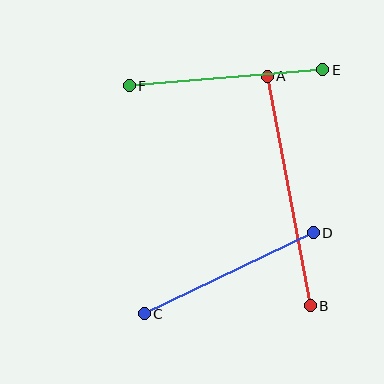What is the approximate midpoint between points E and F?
The midpoint is at approximately (226, 78) pixels.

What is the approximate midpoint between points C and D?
The midpoint is at approximately (229, 273) pixels.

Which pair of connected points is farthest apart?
Points A and B are farthest apart.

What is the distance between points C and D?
The distance is approximately 187 pixels.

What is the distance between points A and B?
The distance is approximately 234 pixels.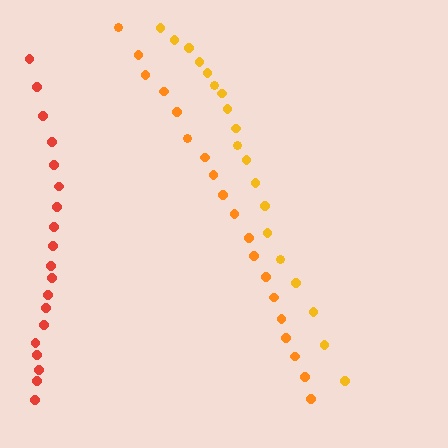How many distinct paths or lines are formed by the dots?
There are 3 distinct paths.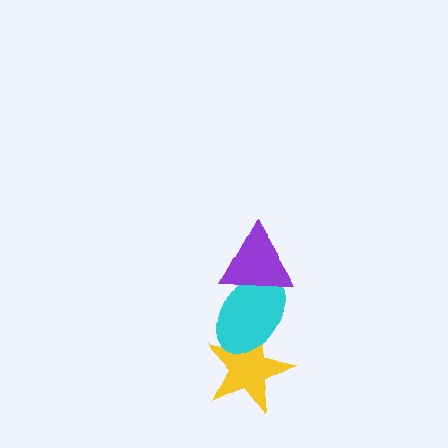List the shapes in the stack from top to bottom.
From top to bottom: the purple triangle, the cyan ellipse, the yellow star.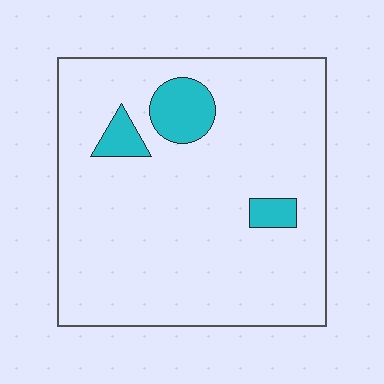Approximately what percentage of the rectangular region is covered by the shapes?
Approximately 10%.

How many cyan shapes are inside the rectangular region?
3.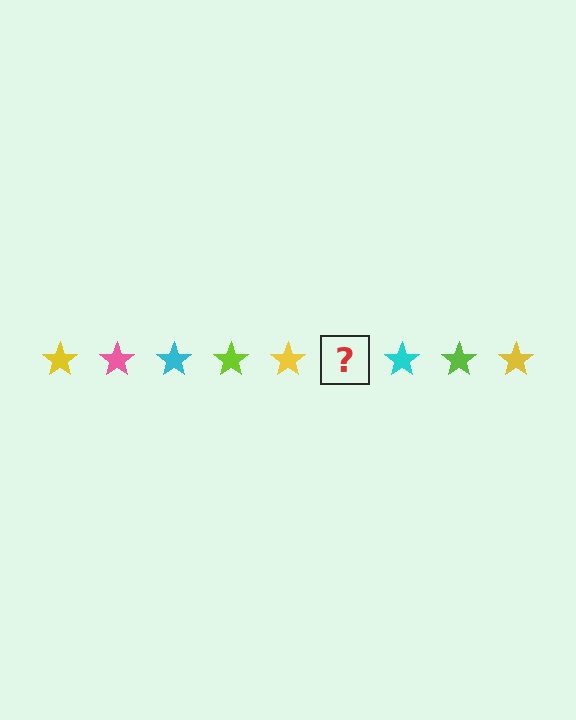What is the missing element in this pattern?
The missing element is a pink star.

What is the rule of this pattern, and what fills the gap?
The rule is that the pattern cycles through yellow, pink, cyan, lime stars. The gap should be filled with a pink star.